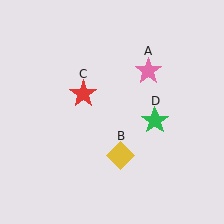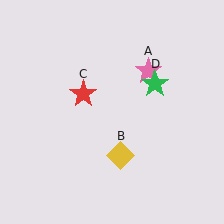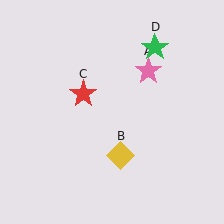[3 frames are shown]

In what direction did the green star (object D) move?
The green star (object D) moved up.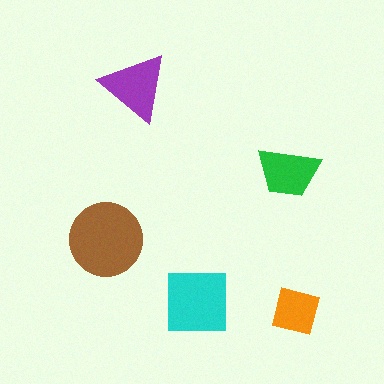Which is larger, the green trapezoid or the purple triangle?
The purple triangle.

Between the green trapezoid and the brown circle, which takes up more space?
The brown circle.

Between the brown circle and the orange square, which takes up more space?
The brown circle.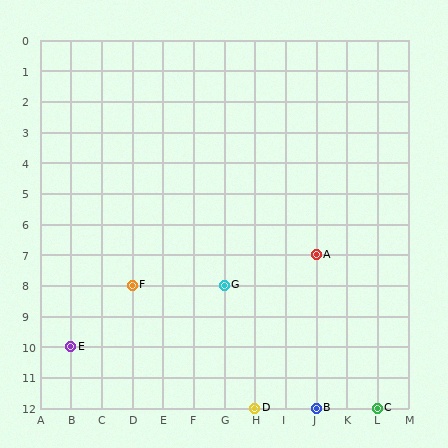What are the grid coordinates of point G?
Point G is at grid coordinates (G, 8).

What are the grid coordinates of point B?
Point B is at grid coordinates (J, 12).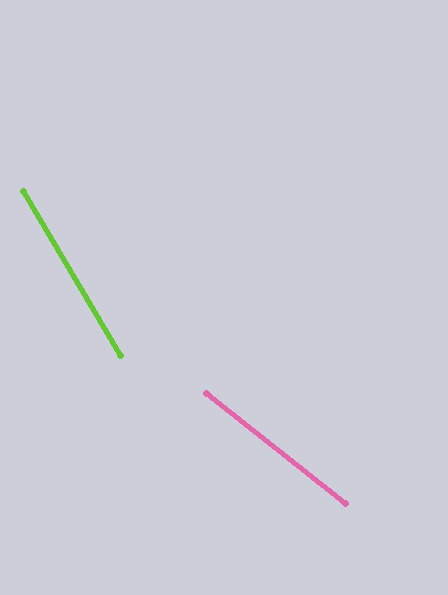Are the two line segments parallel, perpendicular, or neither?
Neither parallel nor perpendicular — they differ by about 21°.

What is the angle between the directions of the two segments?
Approximately 21 degrees.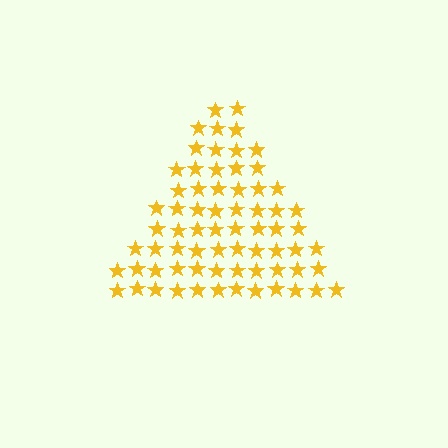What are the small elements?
The small elements are stars.